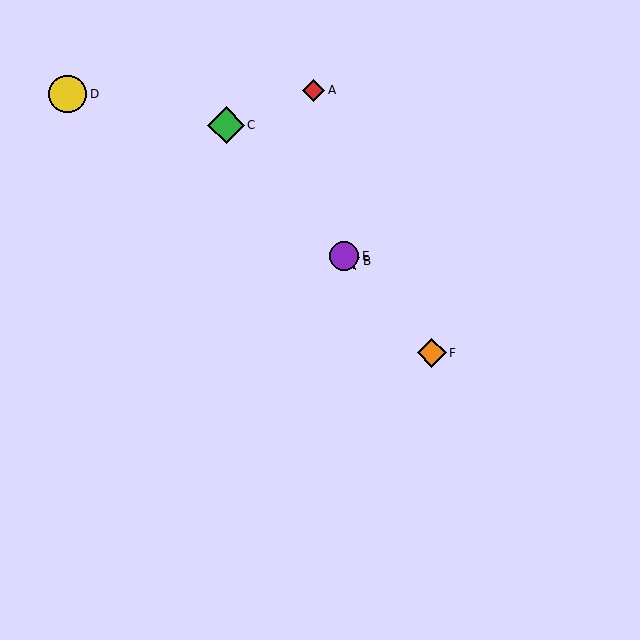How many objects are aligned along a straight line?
4 objects (B, C, E, F) are aligned along a straight line.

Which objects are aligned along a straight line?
Objects B, C, E, F are aligned along a straight line.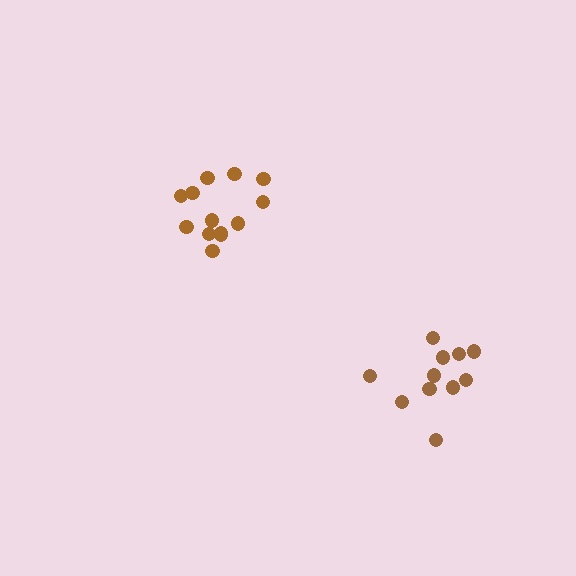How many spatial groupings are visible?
There are 2 spatial groupings.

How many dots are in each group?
Group 1: 14 dots, Group 2: 11 dots (25 total).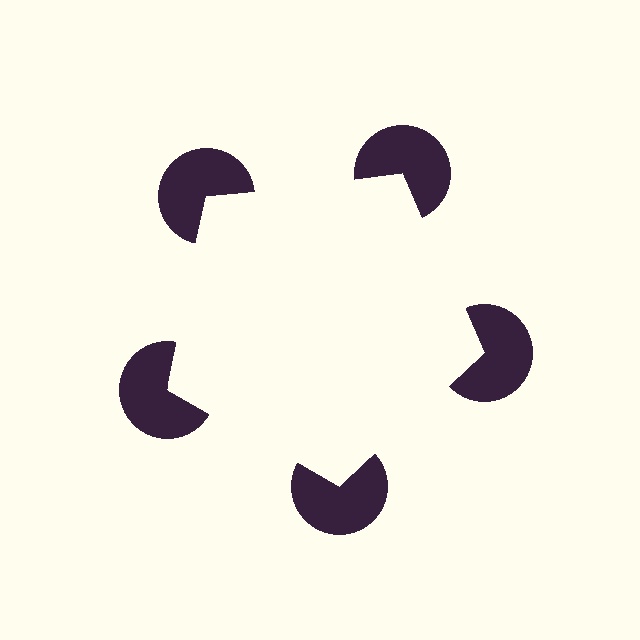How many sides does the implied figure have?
5 sides.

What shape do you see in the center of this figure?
An illusory pentagon — its edges are inferred from the aligned wedge cuts in the pac-man discs, not physically drawn.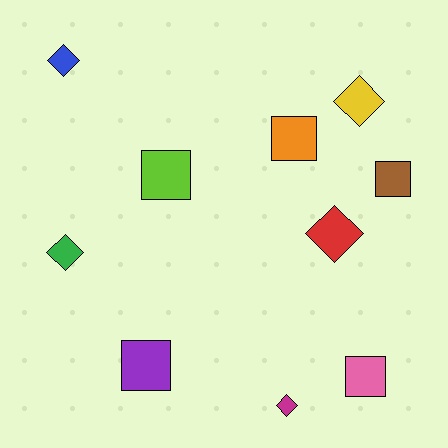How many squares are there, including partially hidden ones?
There are 5 squares.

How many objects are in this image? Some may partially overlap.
There are 10 objects.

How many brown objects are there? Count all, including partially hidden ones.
There is 1 brown object.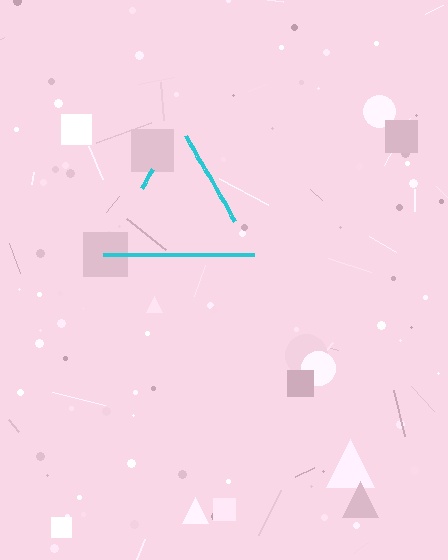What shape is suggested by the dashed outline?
The dashed outline suggests a triangle.